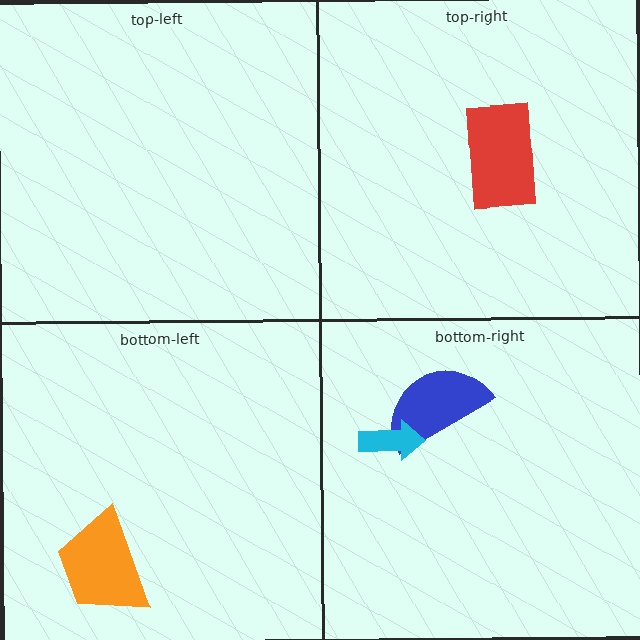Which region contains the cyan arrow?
The bottom-right region.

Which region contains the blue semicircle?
The bottom-right region.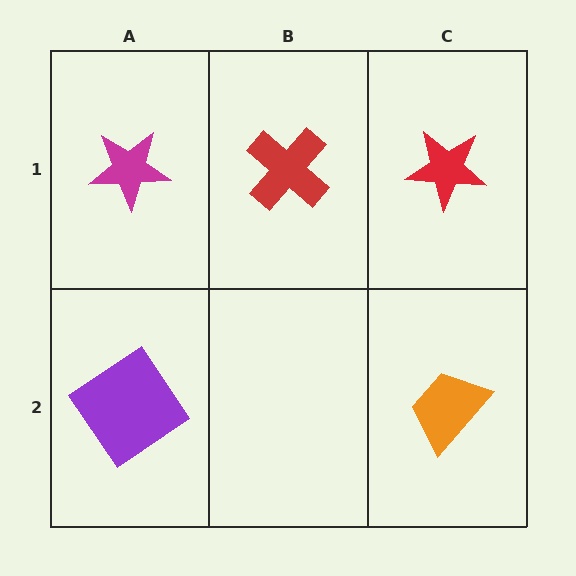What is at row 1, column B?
A red cross.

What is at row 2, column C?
An orange trapezoid.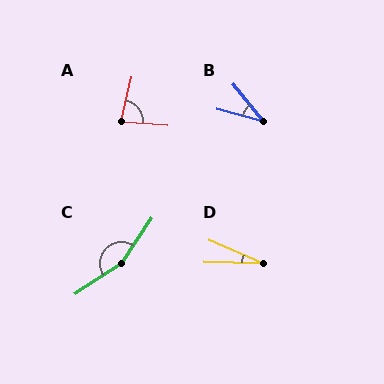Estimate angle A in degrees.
Approximately 81 degrees.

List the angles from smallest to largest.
D (21°), B (37°), A (81°), C (157°).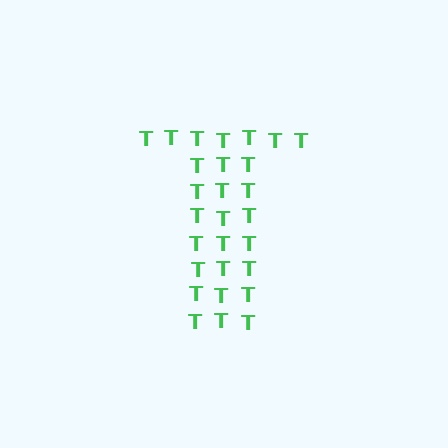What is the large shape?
The large shape is the letter T.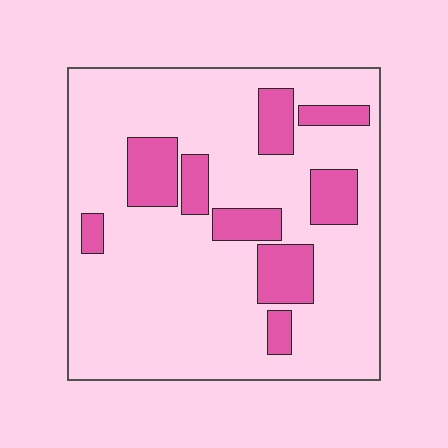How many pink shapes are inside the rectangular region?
9.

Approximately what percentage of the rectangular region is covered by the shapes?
Approximately 20%.